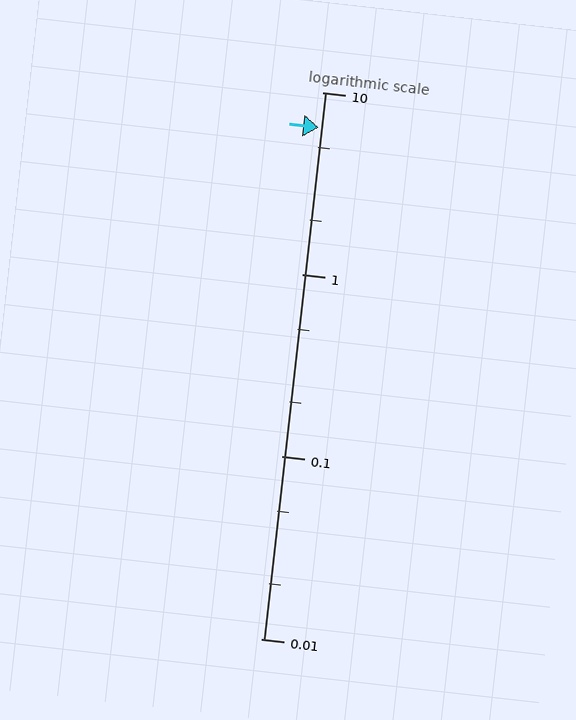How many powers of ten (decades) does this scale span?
The scale spans 3 decades, from 0.01 to 10.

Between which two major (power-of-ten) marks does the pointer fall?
The pointer is between 1 and 10.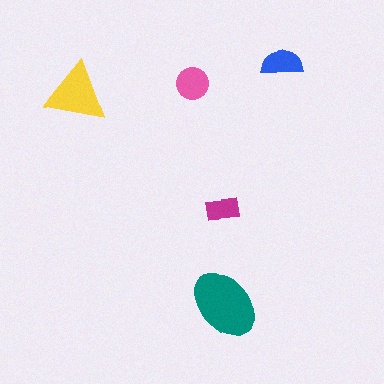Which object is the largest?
The teal ellipse.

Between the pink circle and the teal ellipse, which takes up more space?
The teal ellipse.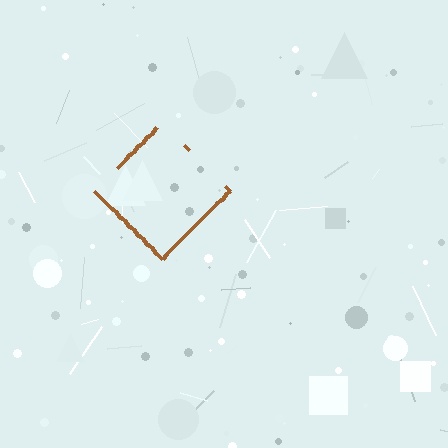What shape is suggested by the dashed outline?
The dashed outline suggests a diamond.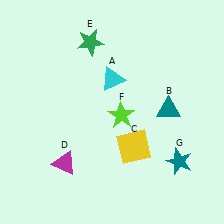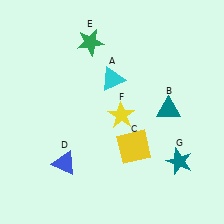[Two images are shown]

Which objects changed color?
D changed from magenta to blue. F changed from lime to yellow.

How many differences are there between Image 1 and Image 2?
There are 2 differences between the two images.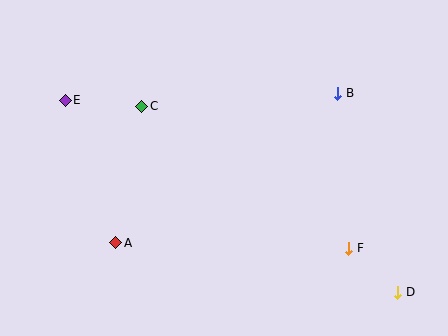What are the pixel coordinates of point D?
Point D is at (398, 292).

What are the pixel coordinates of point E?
Point E is at (65, 100).